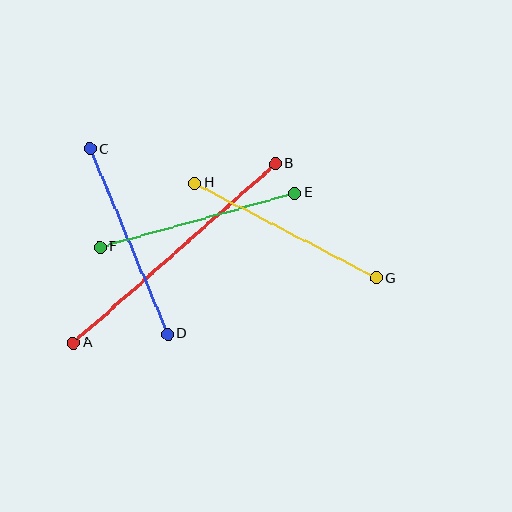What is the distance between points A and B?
The distance is approximately 270 pixels.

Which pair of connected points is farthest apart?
Points A and B are farthest apart.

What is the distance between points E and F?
The distance is approximately 202 pixels.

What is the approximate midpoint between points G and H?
The midpoint is at approximately (285, 231) pixels.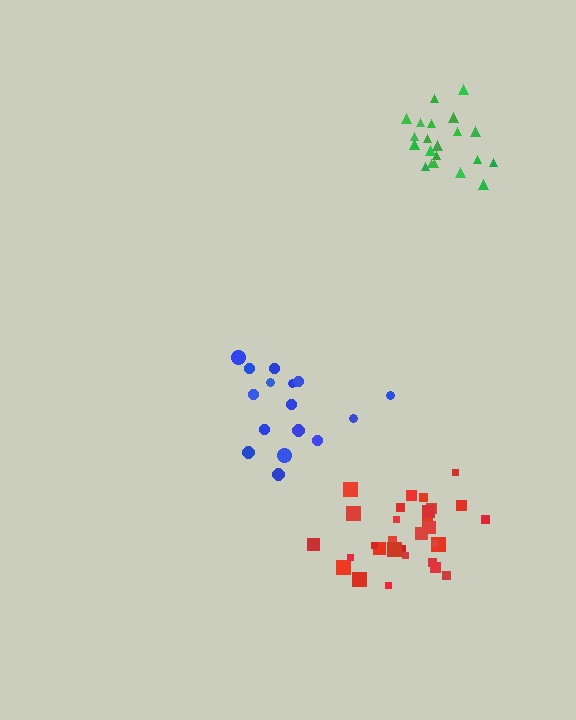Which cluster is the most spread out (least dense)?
Blue.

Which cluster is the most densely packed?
Green.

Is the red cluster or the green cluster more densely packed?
Green.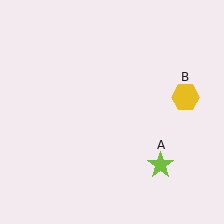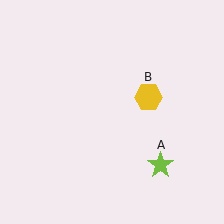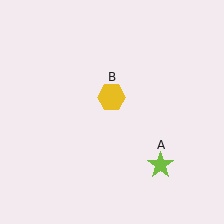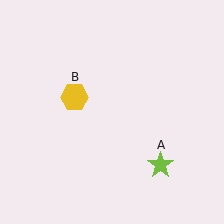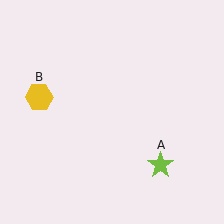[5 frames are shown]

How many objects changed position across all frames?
1 object changed position: yellow hexagon (object B).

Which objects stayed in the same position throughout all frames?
Lime star (object A) remained stationary.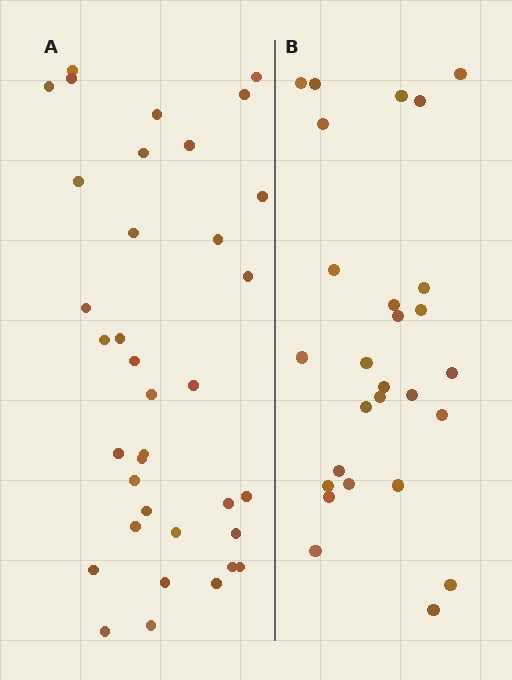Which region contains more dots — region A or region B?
Region A (the left region) has more dots.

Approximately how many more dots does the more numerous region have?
Region A has roughly 8 or so more dots than region B.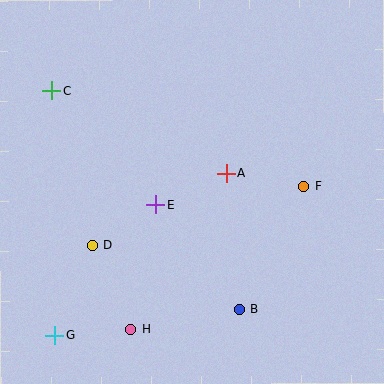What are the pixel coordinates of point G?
Point G is at (55, 335).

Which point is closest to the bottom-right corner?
Point B is closest to the bottom-right corner.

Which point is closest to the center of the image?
Point E at (156, 205) is closest to the center.